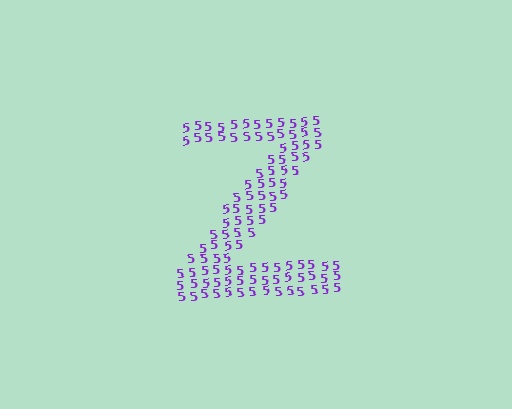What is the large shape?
The large shape is the letter Z.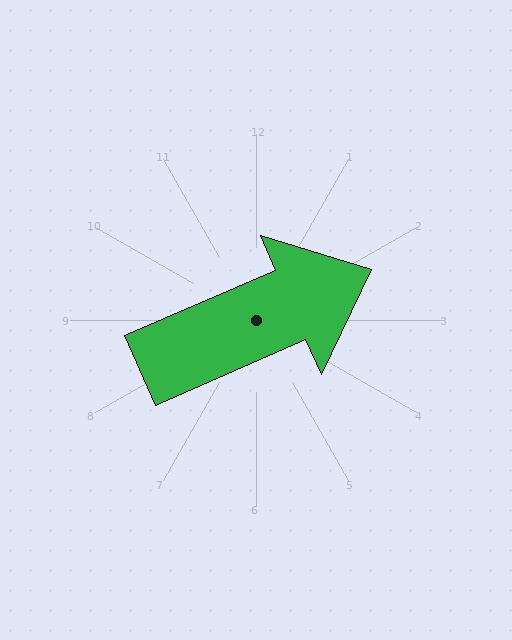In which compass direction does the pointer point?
Northeast.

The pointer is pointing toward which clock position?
Roughly 2 o'clock.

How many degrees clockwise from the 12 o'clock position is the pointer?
Approximately 66 degrees.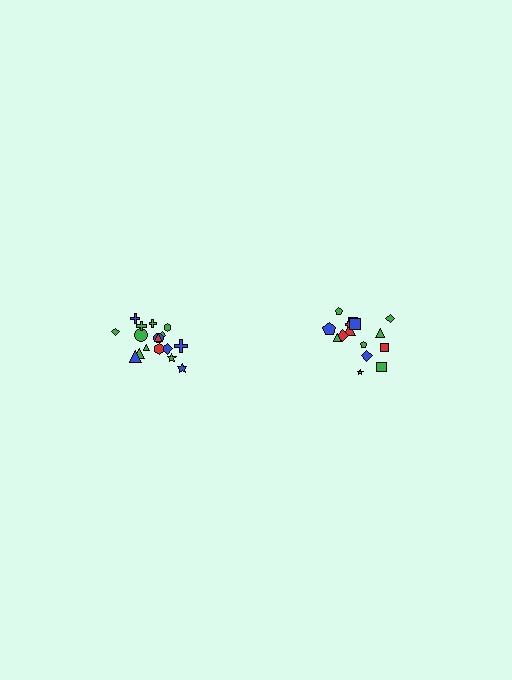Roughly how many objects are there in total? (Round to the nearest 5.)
Roughly 35 objects in total.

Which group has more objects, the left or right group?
The left group.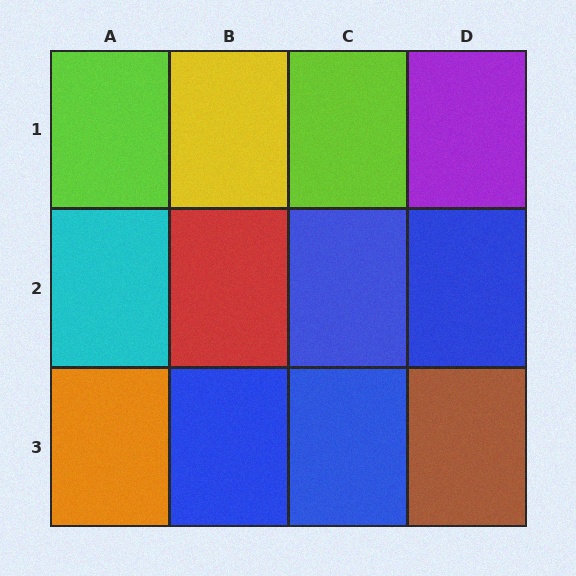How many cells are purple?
1 cell is purple.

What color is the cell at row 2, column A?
Cyan.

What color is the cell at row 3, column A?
Orange.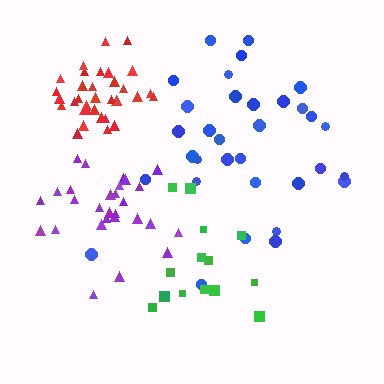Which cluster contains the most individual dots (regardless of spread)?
Red (34).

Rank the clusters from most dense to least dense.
red, purple, green, blue.